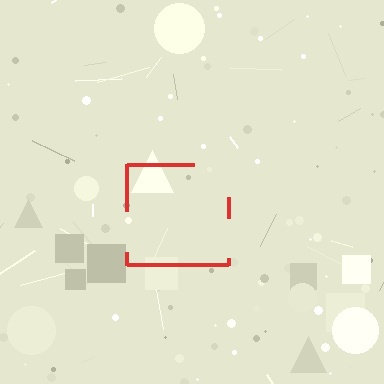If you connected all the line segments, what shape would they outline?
They would outline a square.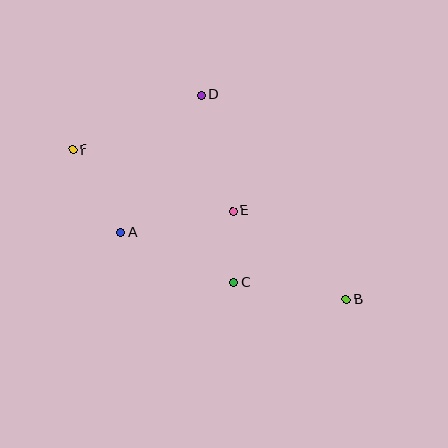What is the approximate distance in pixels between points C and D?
The distance between C and D is approximately 190 pixels.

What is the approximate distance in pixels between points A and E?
The distance between A and E is approximately 114 pixels.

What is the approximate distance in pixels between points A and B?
The distance between A and B is approximately 235 pixels.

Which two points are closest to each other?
Points C and E are closest to each other.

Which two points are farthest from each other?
Points B and F are farthest from each other.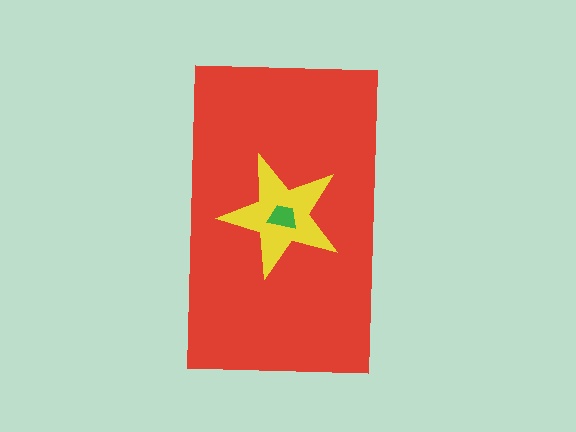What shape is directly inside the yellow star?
The green trapezoid.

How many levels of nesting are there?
3.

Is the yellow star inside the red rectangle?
Yes.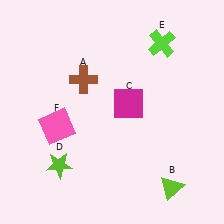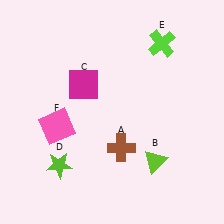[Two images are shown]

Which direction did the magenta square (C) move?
The magenta square (C) moved left.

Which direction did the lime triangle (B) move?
The lime triangle (B) moved up.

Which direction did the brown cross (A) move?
The brown cross (A) moved down.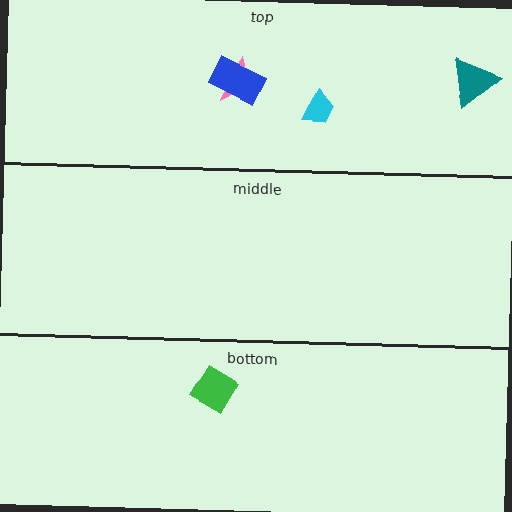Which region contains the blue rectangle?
The top region.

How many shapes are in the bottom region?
1.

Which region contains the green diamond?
The bottom region.